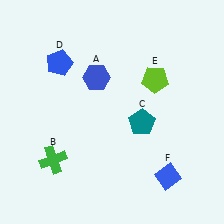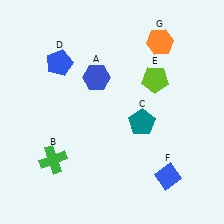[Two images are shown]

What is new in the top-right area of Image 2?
An orange hexagon (G) was added in the top-right area of Image 2.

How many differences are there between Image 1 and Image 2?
There is 1 difference between the two images.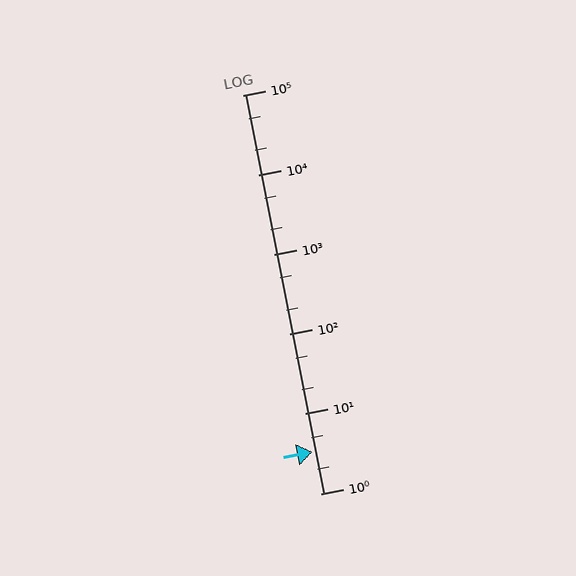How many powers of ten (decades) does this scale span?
The scale spans 5 decades, from 1 to 100000.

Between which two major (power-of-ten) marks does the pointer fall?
The pointer is between 1 and 10.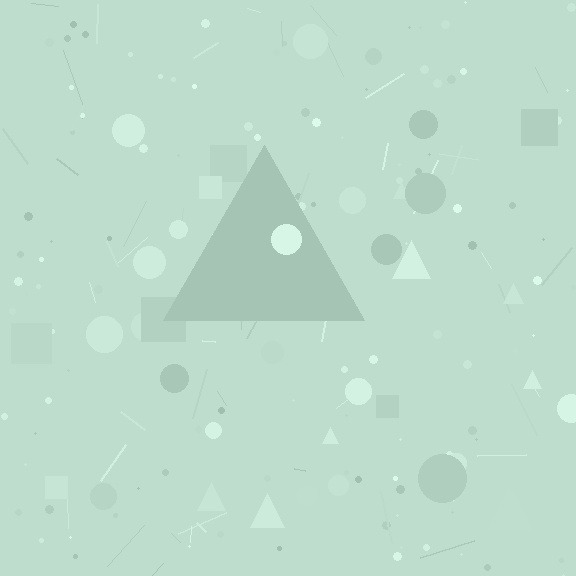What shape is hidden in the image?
A triangle is hidden in the image.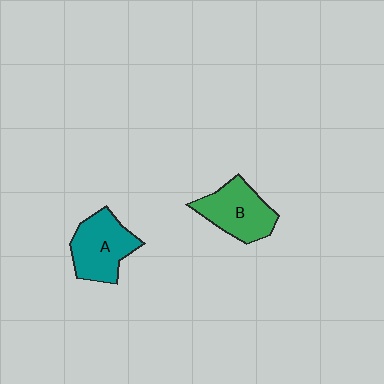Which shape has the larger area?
Shape A (teal).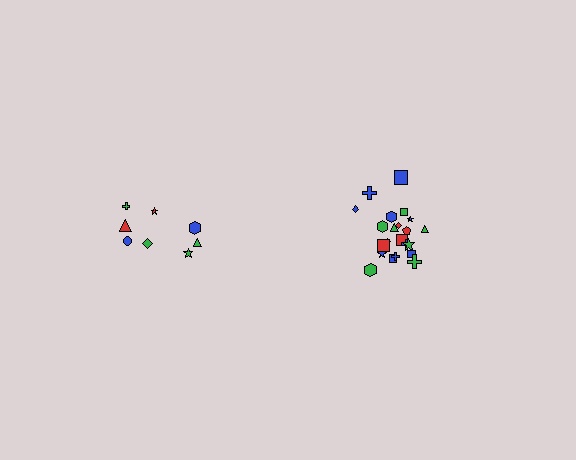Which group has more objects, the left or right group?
The right group.